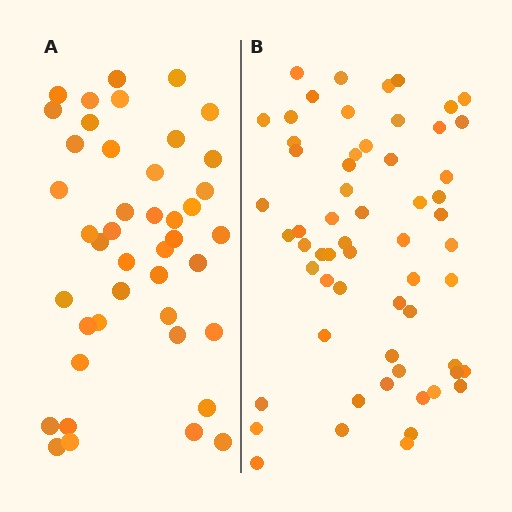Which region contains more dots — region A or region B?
Region B (the right region) has more dots.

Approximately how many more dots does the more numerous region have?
Region B has approximately 15 more dots than region A.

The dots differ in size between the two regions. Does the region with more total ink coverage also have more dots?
No. Region A has more total ink coverage because its dots are larger, but region B actually contains more individual dots. Total area can be misleading — the number of items is what matters here.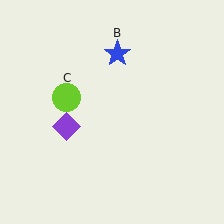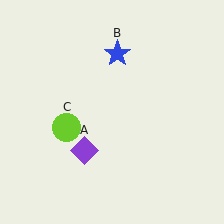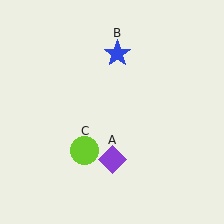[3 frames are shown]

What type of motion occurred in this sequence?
The purple diamond (object A), lime circle (object C) rotated counterclockwise around the center of the scene.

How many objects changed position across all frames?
2 objects changed position: purple diamond (object A), lime circle (object C).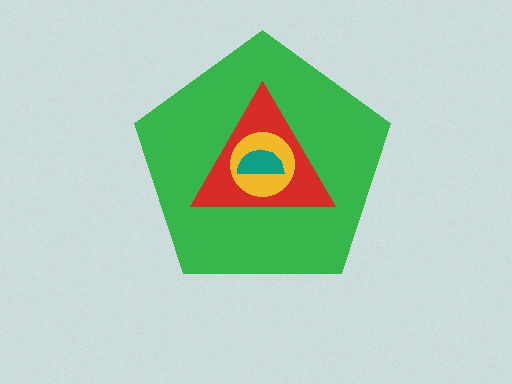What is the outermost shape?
The green pentagon.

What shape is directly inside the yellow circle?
The teal semicircle.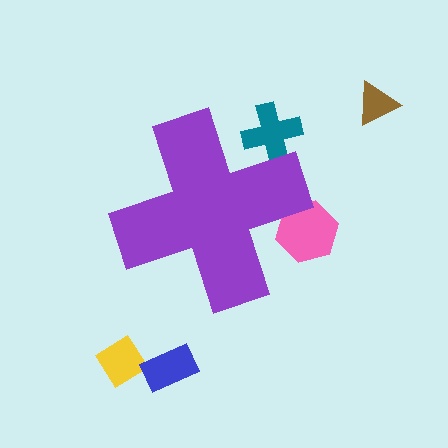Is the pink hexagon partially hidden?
Yes, the pink hexagon is partially hidden behind the purple cross.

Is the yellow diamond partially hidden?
No, the yellow diamond is fully visible.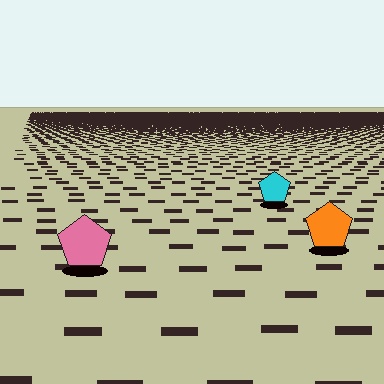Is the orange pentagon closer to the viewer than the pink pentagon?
No. The pink pentagon is closer — you can tell from the texture gradient: the ground texture is coarser near it.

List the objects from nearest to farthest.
From nearest to farthest: the pink pentagon, the orange pentagon, the cyan pentagon.